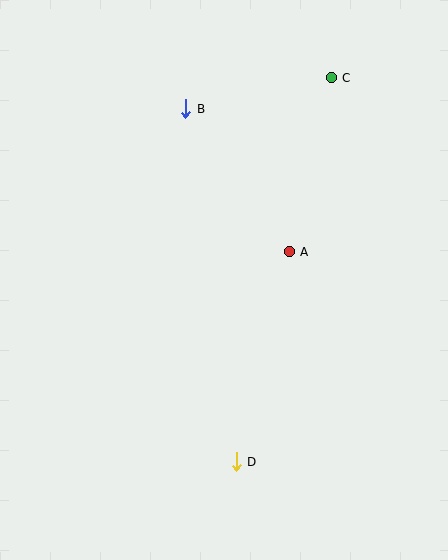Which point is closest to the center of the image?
Point A at (289, 252) is closest to the center.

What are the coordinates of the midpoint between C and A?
The midpoint between C and A is at (310, 165).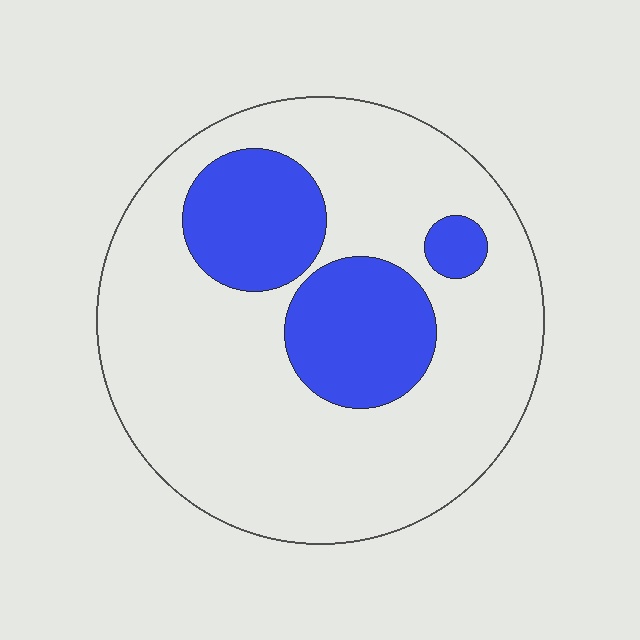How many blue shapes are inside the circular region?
3.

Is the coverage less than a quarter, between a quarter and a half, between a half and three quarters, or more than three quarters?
Less than a quarter.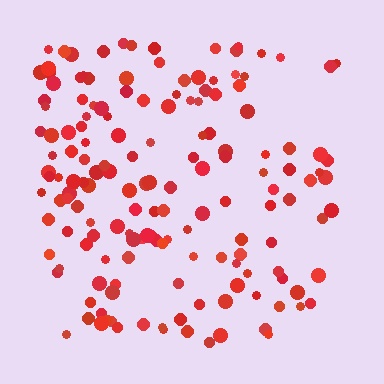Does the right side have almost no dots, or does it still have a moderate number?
Still a moderate number, just noticeably fewer than the left.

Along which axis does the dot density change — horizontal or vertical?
Horizontal.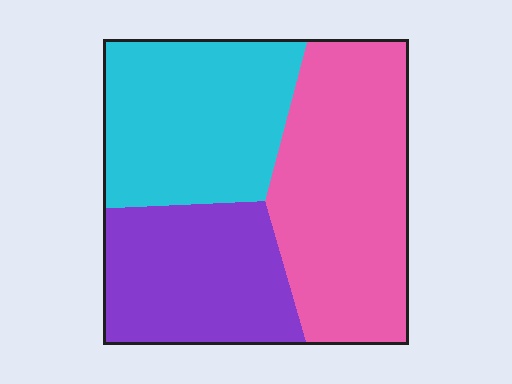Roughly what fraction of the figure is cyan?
Cyan takes up about one third (1/3) of the figure.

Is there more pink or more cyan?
Pink.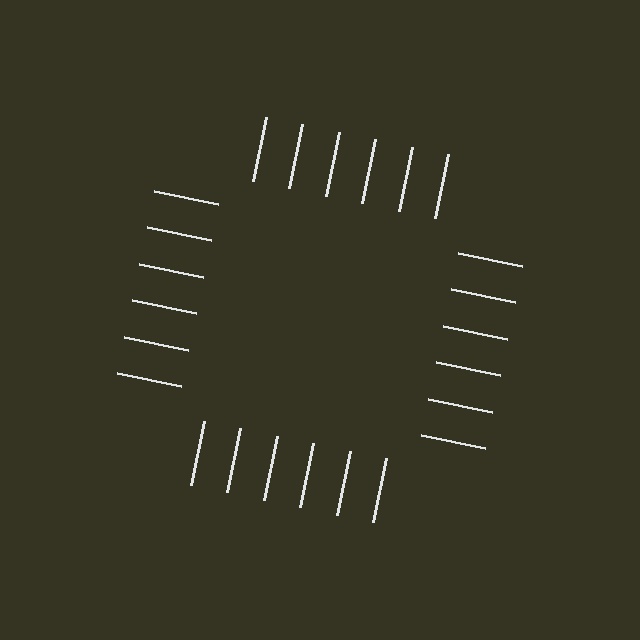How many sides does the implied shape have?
4 sides — the line-ends trace a square.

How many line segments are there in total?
24 — 6 along each of the 4 edges.